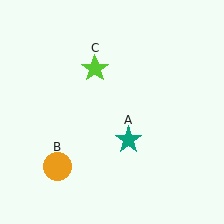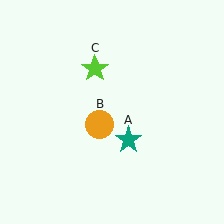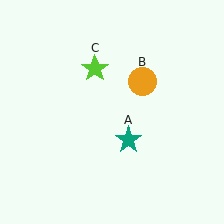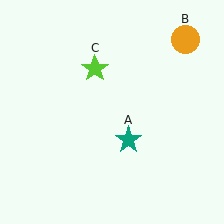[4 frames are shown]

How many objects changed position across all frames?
1 object changed position: orange circle (object B).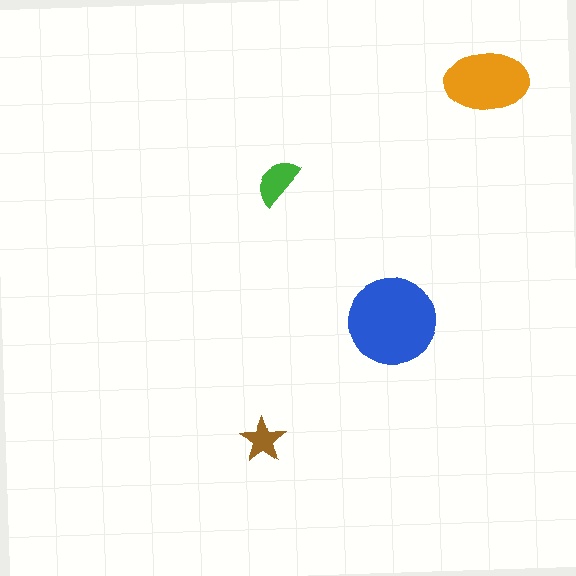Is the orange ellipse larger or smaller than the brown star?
Larger.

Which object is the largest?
The blue circle.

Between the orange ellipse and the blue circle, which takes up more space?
The blue circle.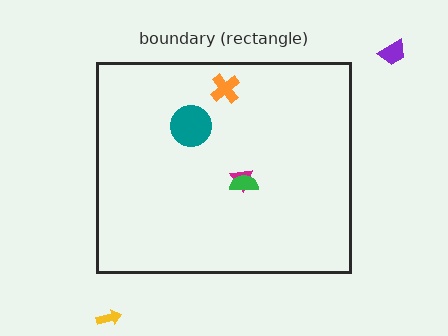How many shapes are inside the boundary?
4 inside, 2 outside.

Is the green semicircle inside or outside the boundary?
Inside.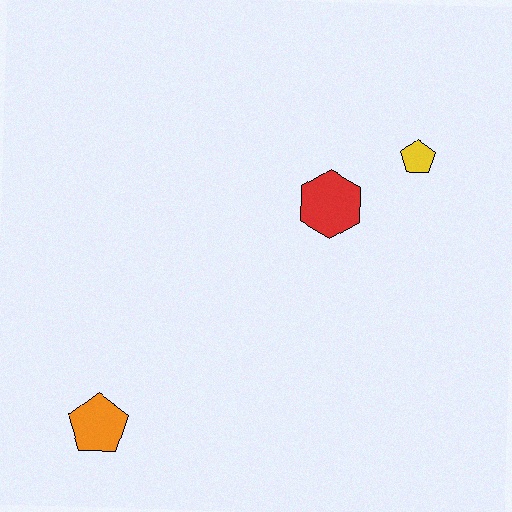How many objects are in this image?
There are 3 objects.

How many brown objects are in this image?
There are no brown objects.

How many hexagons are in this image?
There is 1 hexagon.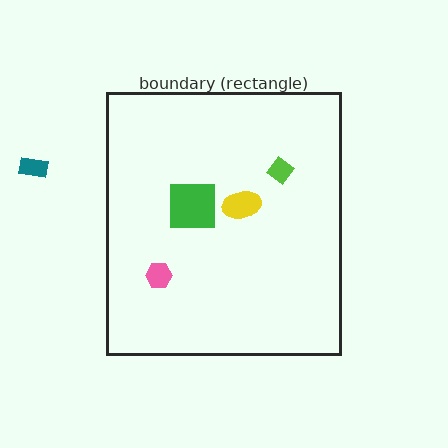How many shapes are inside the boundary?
4 inside, 1 outside.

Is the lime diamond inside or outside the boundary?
Inside.